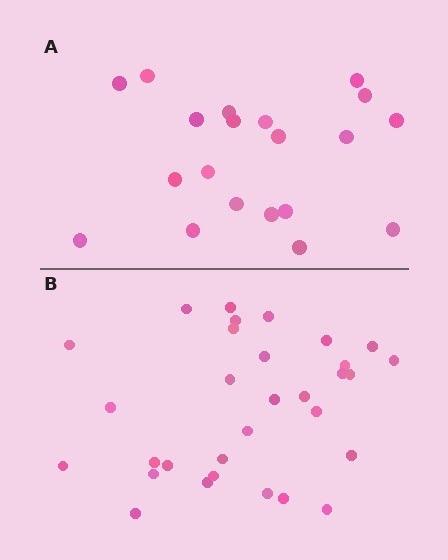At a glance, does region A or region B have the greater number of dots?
Region B (the bottom region) has more dots.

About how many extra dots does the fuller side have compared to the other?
Region B has roughly 12 or so more dots than region A.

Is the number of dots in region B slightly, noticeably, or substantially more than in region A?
Region B has substantially more. The ratio is roughly 1.6 to 1.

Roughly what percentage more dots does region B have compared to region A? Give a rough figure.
About 55% more.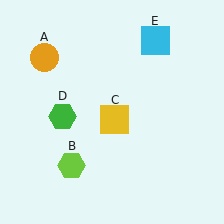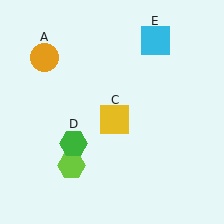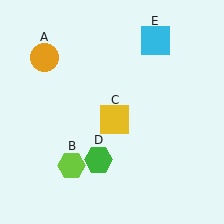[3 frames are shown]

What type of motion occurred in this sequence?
The green hexagon (object D) rotated counterclockwise around the center of the scene.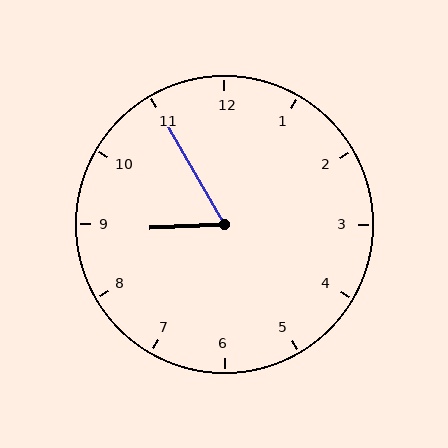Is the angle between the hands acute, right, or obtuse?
It is acute.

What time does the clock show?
8:55.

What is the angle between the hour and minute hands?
Approximately 62 degrees.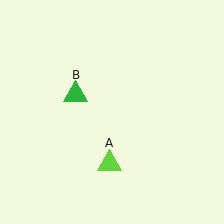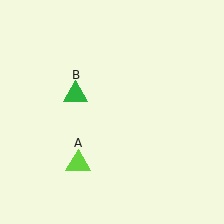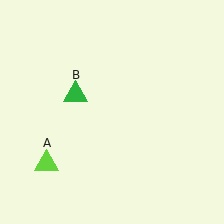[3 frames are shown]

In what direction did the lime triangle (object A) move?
The lime triangle (object A) moved left.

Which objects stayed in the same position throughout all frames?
Green triangle (object B) remained stationary.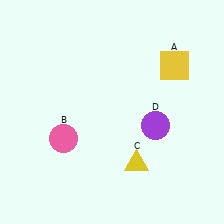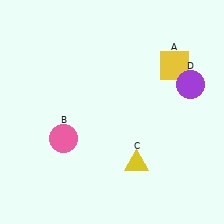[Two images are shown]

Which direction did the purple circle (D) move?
The purple circle (D) moved up.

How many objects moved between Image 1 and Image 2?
1 object moved between the two images.